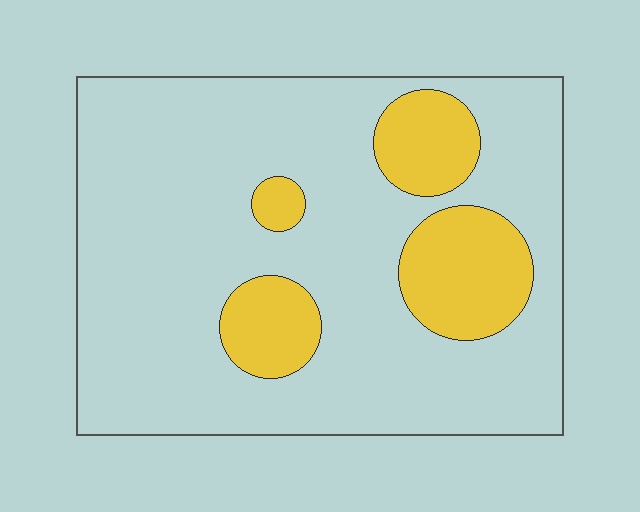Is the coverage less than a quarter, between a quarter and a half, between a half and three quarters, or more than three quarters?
Less than a quarter.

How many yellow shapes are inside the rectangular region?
4.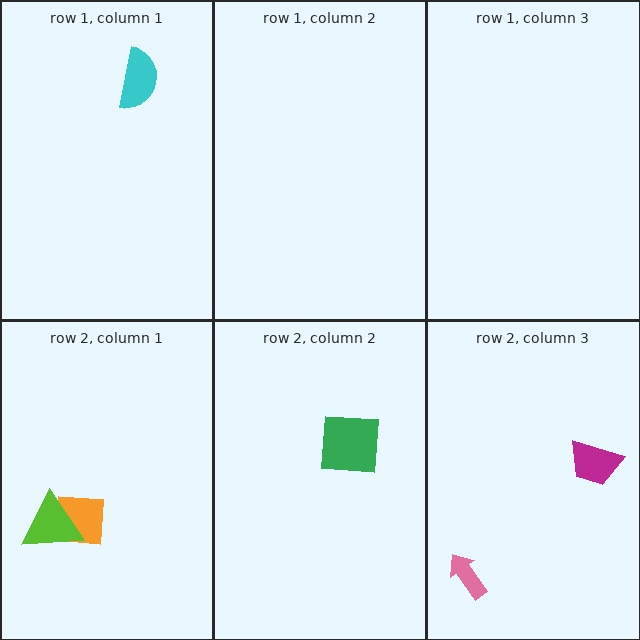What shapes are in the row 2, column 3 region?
The pink arrow, the magenta trapezoid.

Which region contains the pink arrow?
The row 2, column 3 region.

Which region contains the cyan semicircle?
The row 1, column 1 region.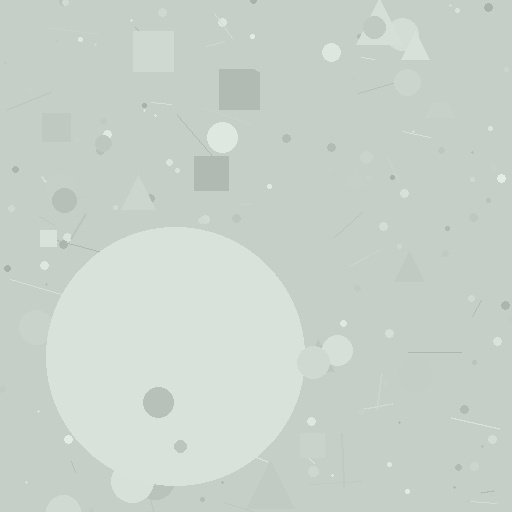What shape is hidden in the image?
A circle is hidden in the image.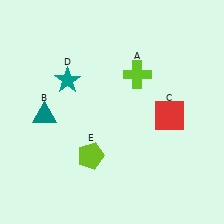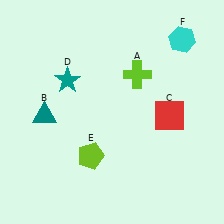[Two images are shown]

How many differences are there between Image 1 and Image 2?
There is 1 difference between the two images.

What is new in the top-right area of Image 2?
A cyan hexagon (F) was added in the top-right area of Image 2.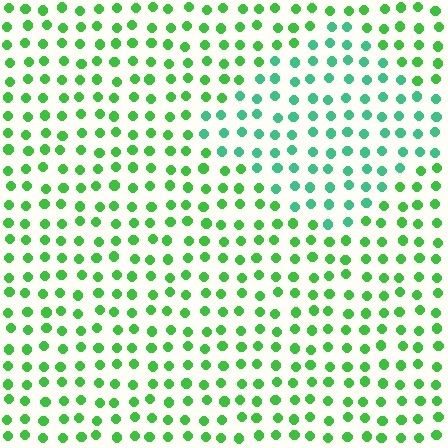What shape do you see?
I see a diamond.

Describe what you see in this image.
The image is filled with small green elements in a uniform arrangement. A diamond-shaped region is visible where the elements are tinted to a slightly different hue, forming a subtle color boundary.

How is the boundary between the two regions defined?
The boundary is defined purely by a slight shift in hue (about 32 degrees). Spacing, size, and orientation are identical on both sides.